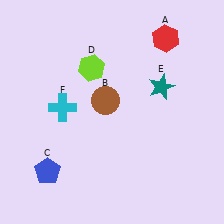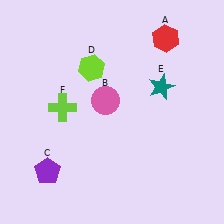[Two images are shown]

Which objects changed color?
B changed from brown to pink. C changed from blue to purple. F changed from cyan to lime.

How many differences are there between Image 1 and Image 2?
There are 3 differences between the two images.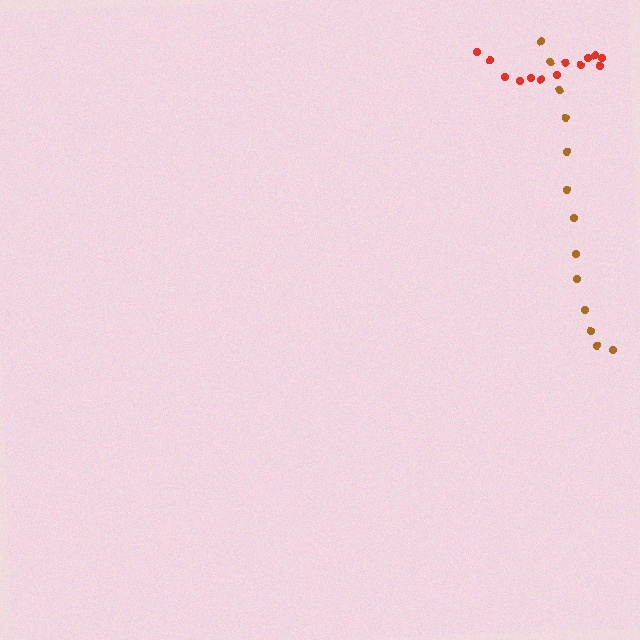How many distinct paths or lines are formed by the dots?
There are 2 distinct paths.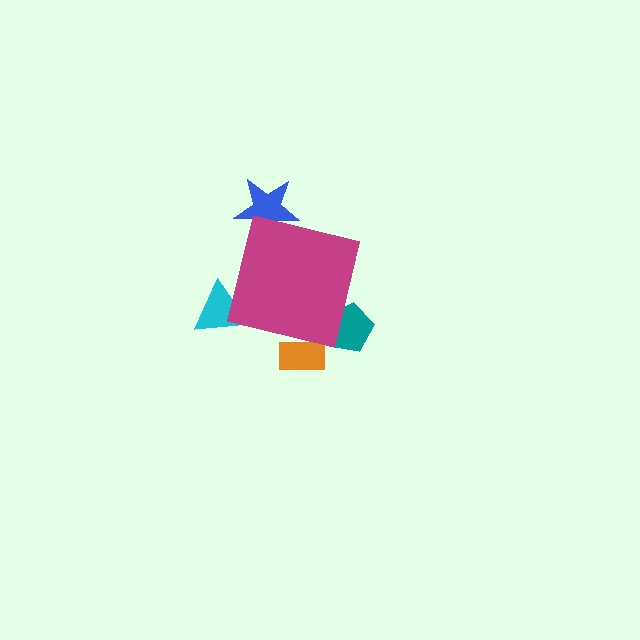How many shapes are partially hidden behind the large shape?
4 shapes are partially hidden.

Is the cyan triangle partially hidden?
Yes, the cyan triangle is partially hidden behind the magenta square.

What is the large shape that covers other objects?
A magenta square.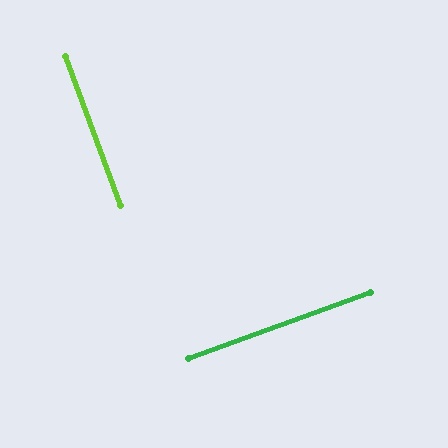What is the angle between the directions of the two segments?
Approximately 90 degrees.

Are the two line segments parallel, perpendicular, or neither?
Perpendicular — they meet at approximately 90°.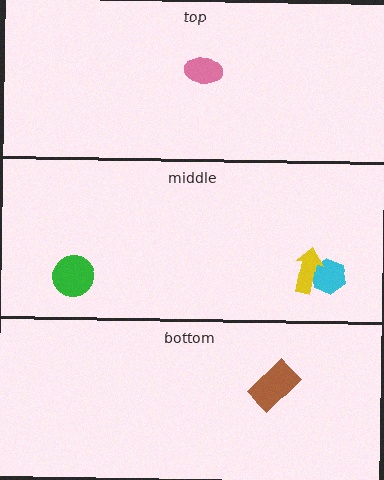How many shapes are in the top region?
1.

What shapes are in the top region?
The pink ellipse.